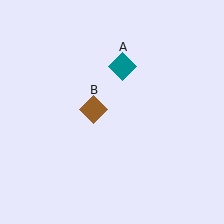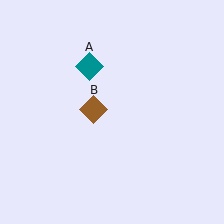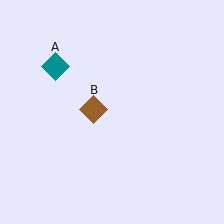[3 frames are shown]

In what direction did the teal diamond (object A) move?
The teal diamond (object A) moved left.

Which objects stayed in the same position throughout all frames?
Brown diamond (object B) remained stationary.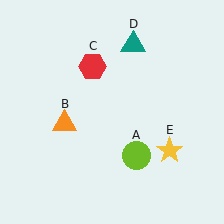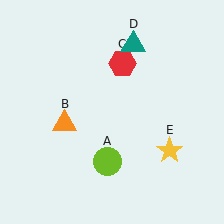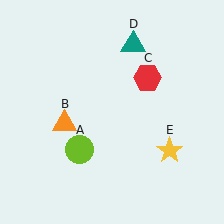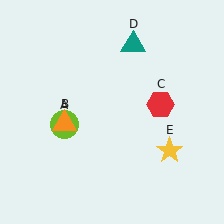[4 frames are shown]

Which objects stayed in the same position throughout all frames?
Orange triangle (object B) and teal triangle (object D) and yellow star (object E) remained stationary.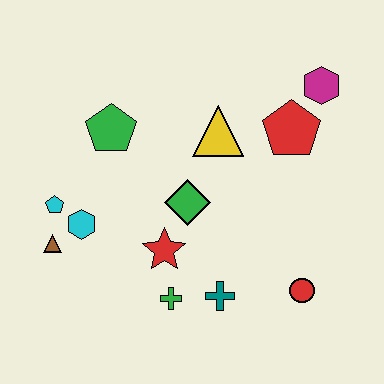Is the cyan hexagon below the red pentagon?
Yes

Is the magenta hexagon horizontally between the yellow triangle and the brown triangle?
No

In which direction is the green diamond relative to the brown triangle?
The green diamond is to the right of the brown triangle.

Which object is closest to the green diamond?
The red star is closest to the green diamond.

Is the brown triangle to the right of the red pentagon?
No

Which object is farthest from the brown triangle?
The magenta hexagon is farthest from the brown triangle.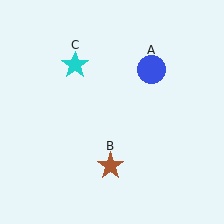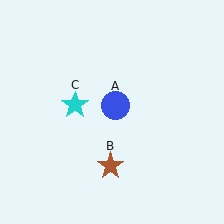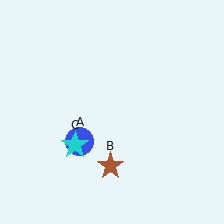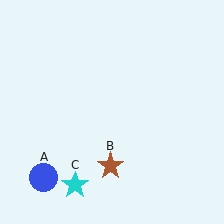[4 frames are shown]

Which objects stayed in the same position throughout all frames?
Brown star (object B) remained stationary.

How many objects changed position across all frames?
2 objects changed position: blue circle (object A), cyan star (object C).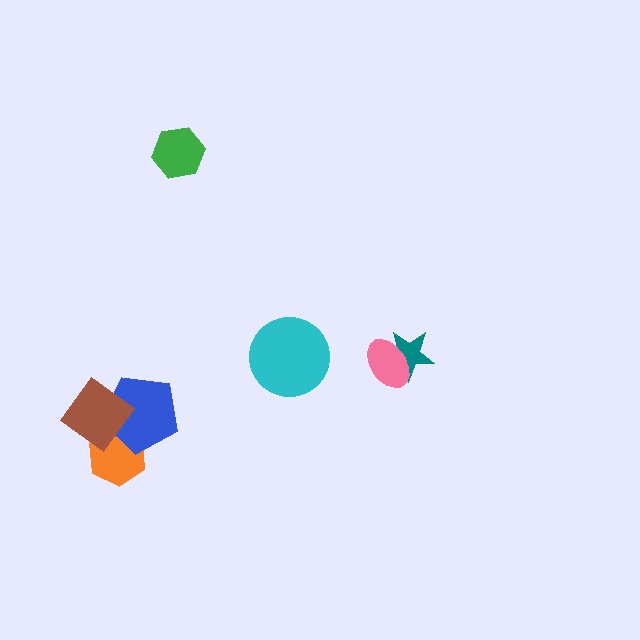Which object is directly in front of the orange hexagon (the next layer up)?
The blue pentagon is directly in front of the orange hexagon.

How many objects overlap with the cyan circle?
0 objects overlap with the cyan circle.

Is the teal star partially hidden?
Yes, it is partially covered by another shape.